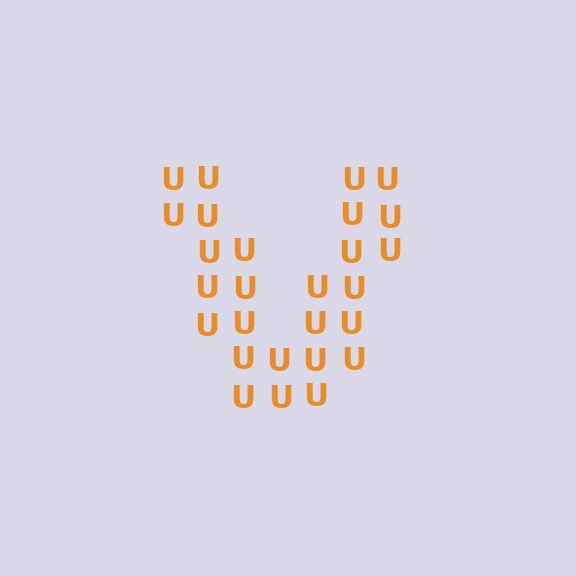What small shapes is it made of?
It is made of small letter U's.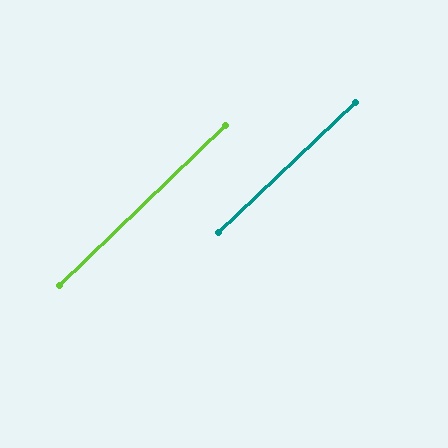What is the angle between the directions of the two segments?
Approximately 1 degree.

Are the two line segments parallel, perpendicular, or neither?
Parallel — their directions differ by only 0.6°.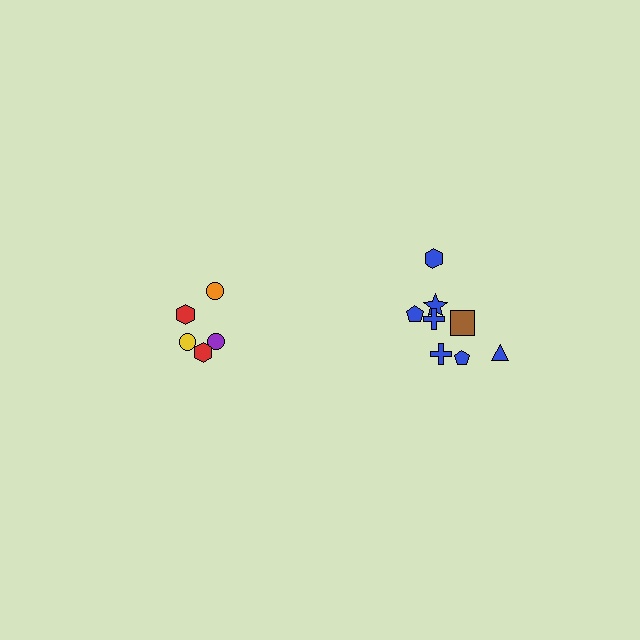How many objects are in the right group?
There are 8 objects.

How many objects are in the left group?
There are 5 objects.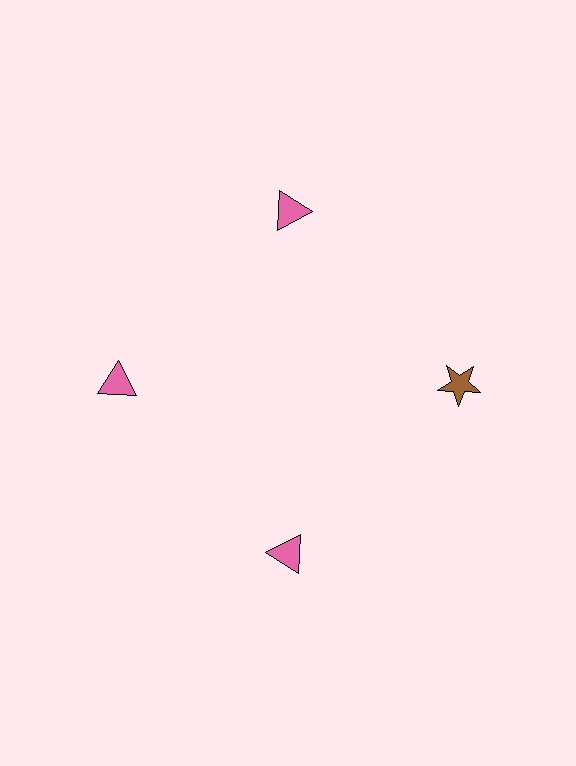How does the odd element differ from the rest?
It differs in both color (brown instead of pink) and shape (star instead of triangle).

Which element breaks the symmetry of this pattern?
The brown star at roughly the 3 o'clock position breaks the symmetry. All other shapes are pink triangles.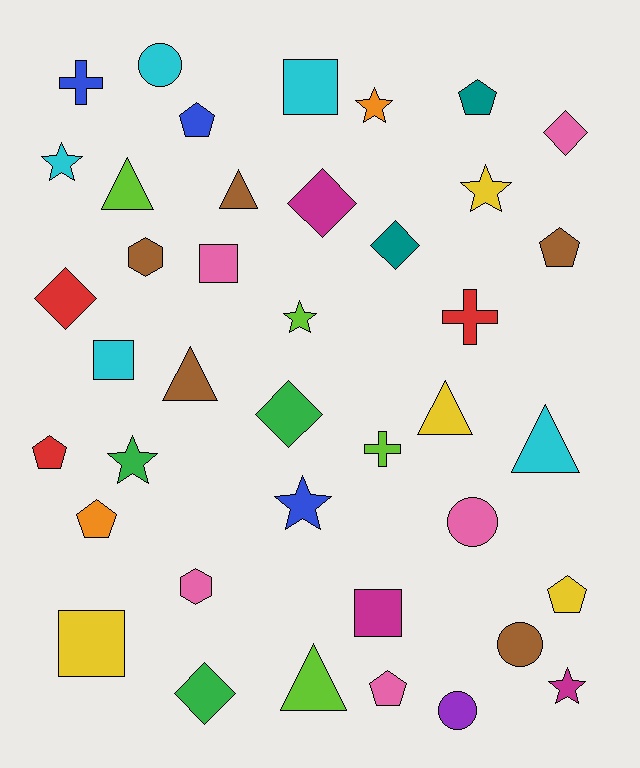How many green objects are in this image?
There are 3 green objects.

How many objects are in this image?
There are 40 objects.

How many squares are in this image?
There are 5 squares.